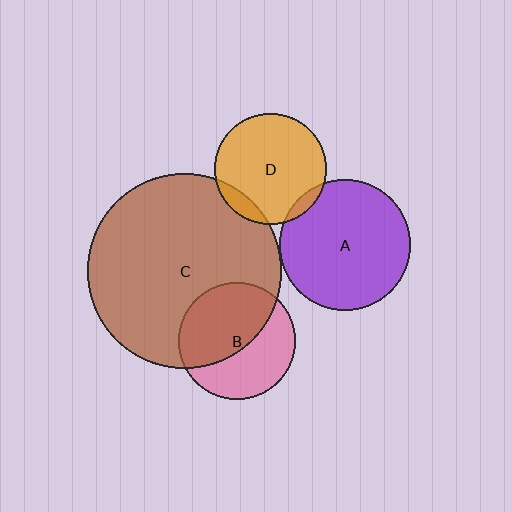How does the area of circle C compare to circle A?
Approximately 2.2 times.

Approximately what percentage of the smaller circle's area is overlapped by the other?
Approximately 5%.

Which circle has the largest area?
Circle C (brown).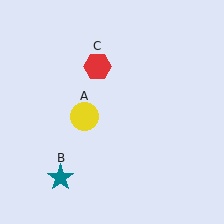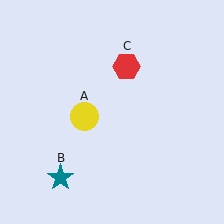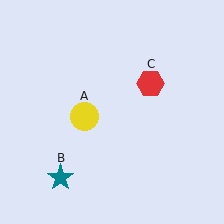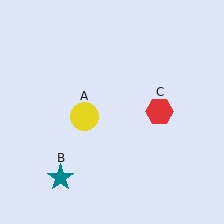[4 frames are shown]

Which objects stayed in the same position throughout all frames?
Yellow circle (object A) and teal star (object B) remained stationary.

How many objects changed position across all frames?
1 object changed position: red hexagon (object C).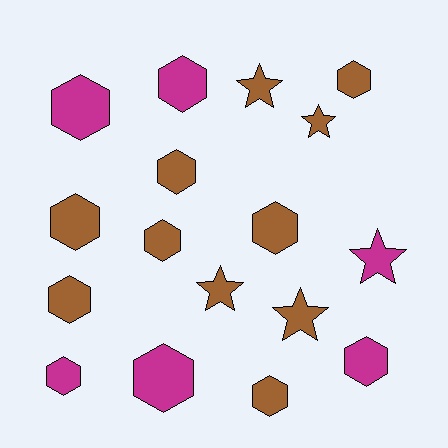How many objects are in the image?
There are 17 objects.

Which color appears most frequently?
Brown, with 11 objects.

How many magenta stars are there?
There is 1 magenta star.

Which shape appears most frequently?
Hexagon, with 12 objects.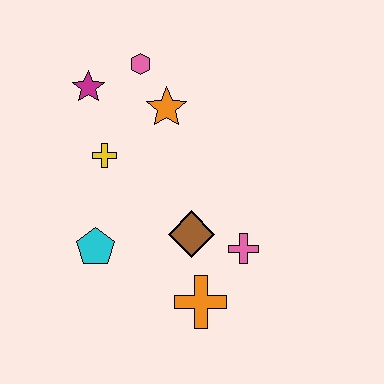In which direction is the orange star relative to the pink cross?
The orange star is above the pink cross.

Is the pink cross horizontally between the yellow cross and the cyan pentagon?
No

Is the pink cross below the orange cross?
No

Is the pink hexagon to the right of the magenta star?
Yes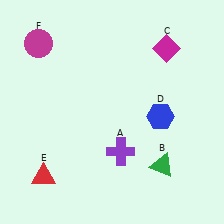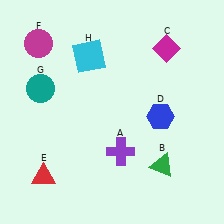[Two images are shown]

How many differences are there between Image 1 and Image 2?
There are 2 differences between the two images.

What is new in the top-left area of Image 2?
A cyan square (H) was added in the top-left area of Image 2.